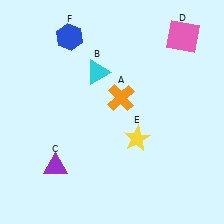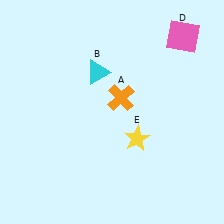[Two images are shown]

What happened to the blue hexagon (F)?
The blue hexagon (F) was removed in Image 2. It was in the top-left area of Image 1.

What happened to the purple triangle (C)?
The purple triangle (C) was removed in Image 2. It was in the bottom-left area of Image 1.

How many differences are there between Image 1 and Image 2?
There are 2 differences between the two images.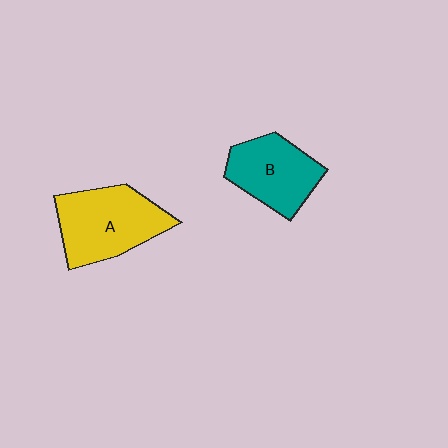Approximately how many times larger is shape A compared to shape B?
Approximately 1.3 times.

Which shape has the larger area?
Shape A (yellow).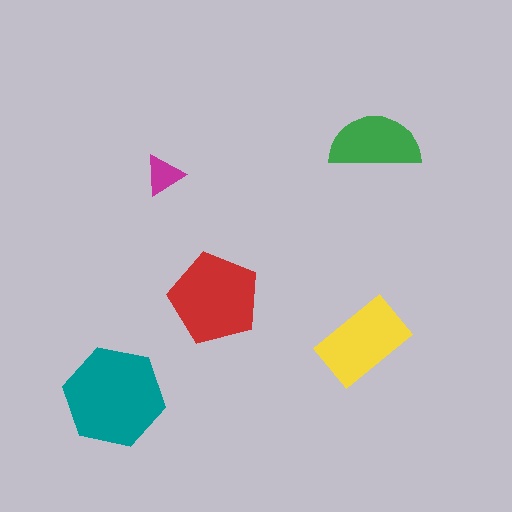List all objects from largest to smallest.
The teal hexagon, the red pentagon, the yellow rectangle, the green semicircle, the magenta triangle.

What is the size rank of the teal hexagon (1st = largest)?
1st.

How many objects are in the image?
There are 5 objects in the image.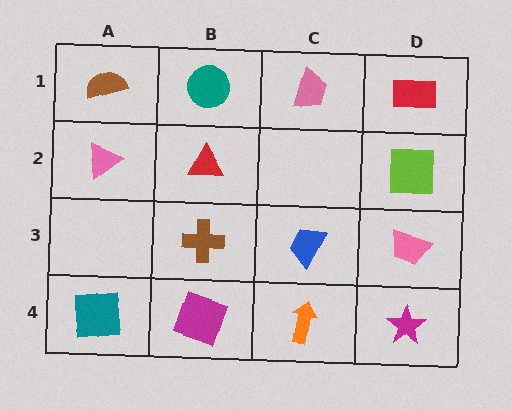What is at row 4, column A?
A teal square.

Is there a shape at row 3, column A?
No, that cell is empty.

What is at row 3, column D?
A pink trapezoid.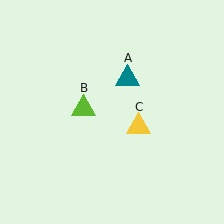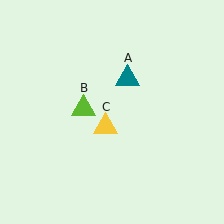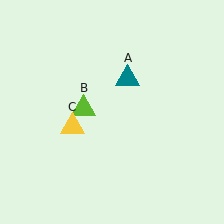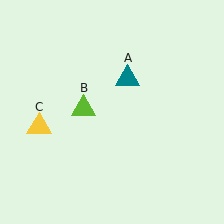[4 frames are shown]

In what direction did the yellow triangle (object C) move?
The yellow triangle (object C) moved left.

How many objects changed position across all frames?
1 object changed position: yellow triangle (object C).